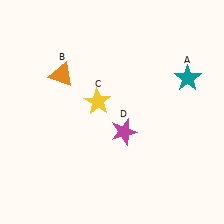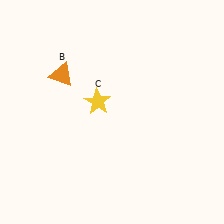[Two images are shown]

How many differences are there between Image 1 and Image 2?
There are 2 differences between the two images.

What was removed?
The teal star (A), the magenta star (D) were removed in Image 2.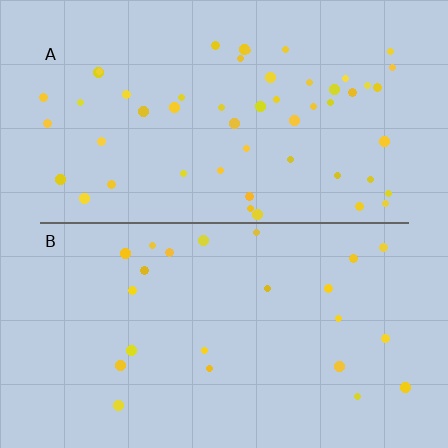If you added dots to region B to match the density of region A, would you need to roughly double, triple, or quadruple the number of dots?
Approximately double.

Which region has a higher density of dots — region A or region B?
A (the top).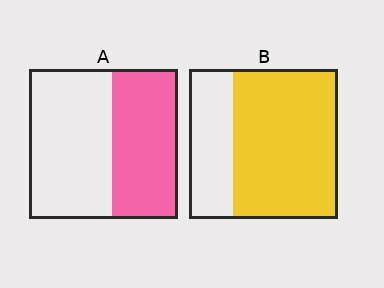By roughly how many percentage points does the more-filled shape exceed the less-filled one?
By roughly 25 percentage points (B over A).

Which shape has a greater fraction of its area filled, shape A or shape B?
Shape B.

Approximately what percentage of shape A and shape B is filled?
A is approximately 45% and B is approximately 70%.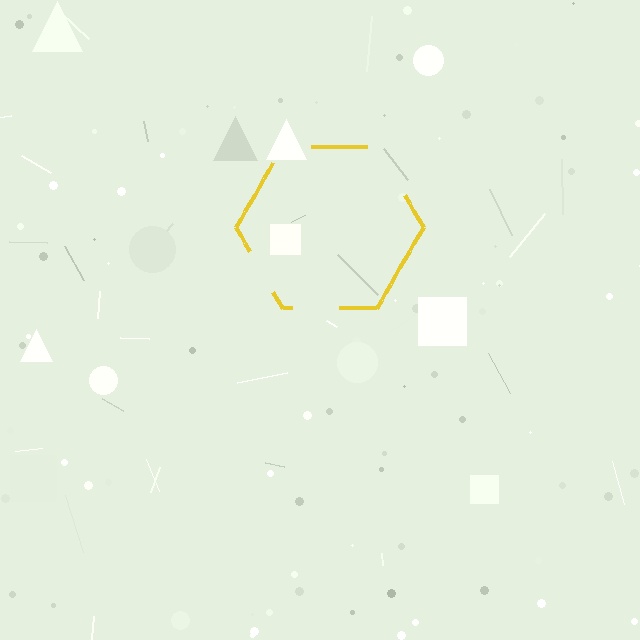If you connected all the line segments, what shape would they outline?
They would outline a hexagon.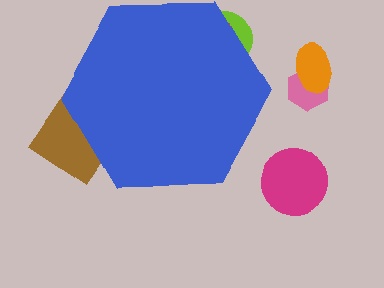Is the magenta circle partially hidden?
No, the magenta circle is fully visible.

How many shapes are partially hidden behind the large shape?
3 shapes are partially hidden.